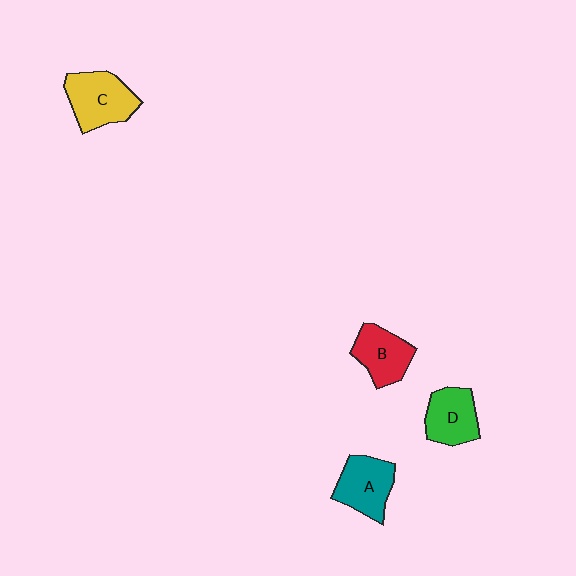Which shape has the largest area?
Shape C (yellow).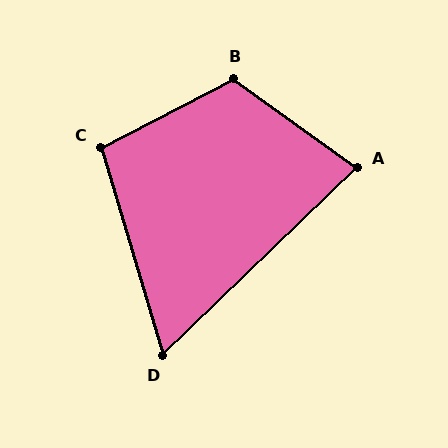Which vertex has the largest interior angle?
B, at approximately 117 degrees.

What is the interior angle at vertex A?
Approximately 79 degrees (acute).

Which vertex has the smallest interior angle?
D, at approximately 63 degrees.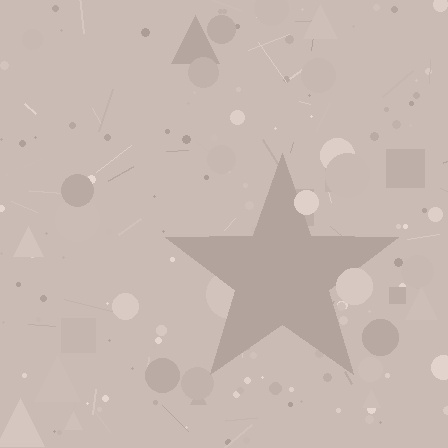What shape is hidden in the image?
A star is hidden in the image.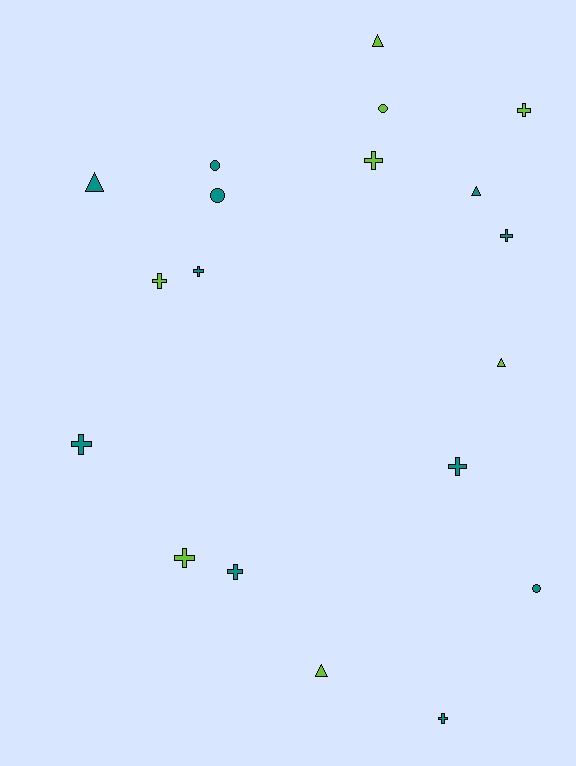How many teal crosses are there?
There are 6 teal crosses.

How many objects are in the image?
There are 19 objects.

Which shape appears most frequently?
Cross, with 10 objects.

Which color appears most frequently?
Teal, with 11 objects.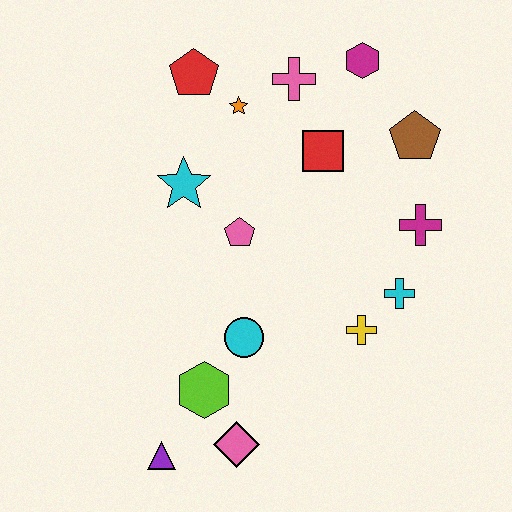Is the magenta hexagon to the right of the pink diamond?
Yes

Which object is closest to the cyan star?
The pink pentagon is closest to the cyan star.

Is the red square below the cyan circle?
No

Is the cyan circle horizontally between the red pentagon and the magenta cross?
Yes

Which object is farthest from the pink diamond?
The magenta hexagon is farthest from the pink diamond.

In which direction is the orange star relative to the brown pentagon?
The orange star is to the left of the brown pentagon.